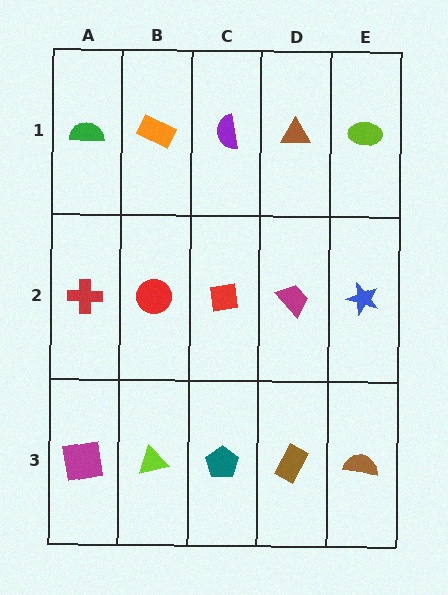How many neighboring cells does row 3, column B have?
3.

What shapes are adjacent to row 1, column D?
A magenta trapezoid (row 2, column D), a purple semicircle (row 1, column C), a lime ellipse (row 1, column E).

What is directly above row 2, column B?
An orange rectangle.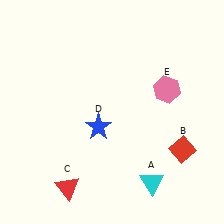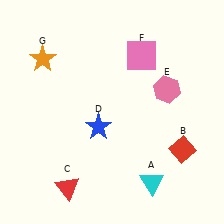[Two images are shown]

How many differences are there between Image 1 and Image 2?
There are 2 differences between the two images.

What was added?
A pink square (F), an orange star (G) were added in Image 2.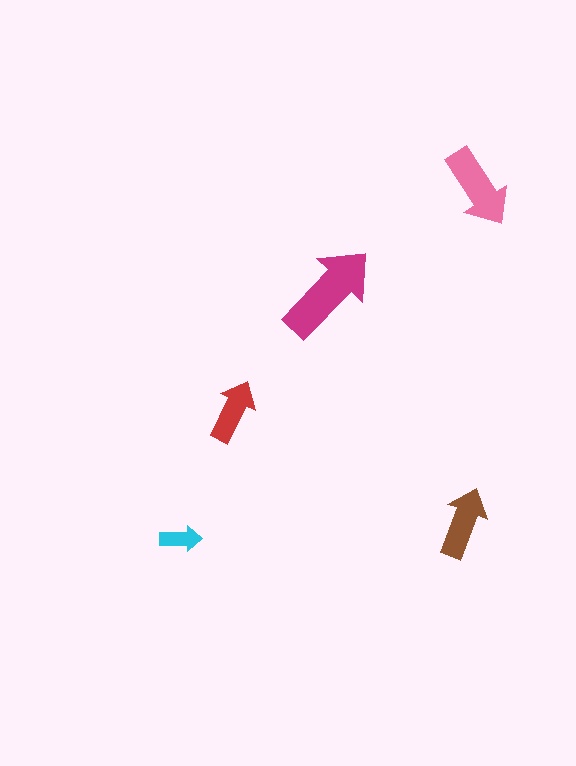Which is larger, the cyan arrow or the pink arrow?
The pink one.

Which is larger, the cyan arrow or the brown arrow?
The brown one.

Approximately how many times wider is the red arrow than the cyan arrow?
About 1.5 times wider.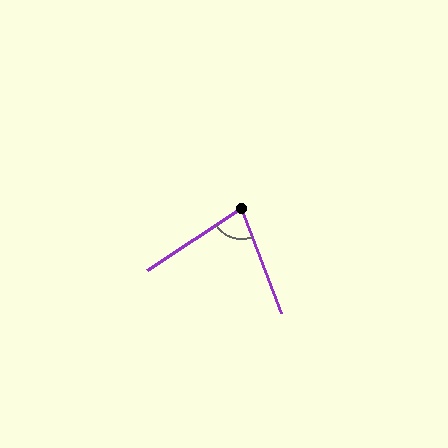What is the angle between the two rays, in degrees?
Approximately 77 degrees.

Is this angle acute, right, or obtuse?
It is acute.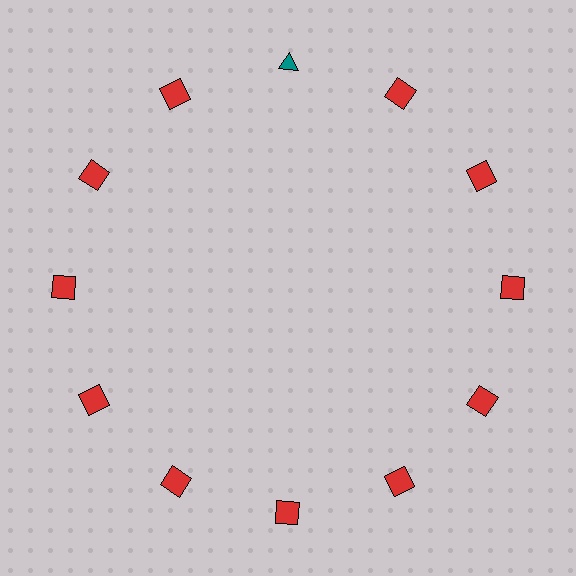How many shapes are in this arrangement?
There are 12 shapes arranged in a ring pattern.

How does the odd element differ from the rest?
It differs in both color (teal instead of red) and shape (triangle instead of square).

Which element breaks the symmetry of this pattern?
The teal triangle at roughly the 12 o'clock position breaks the symmetry. All other shapes are red squares.